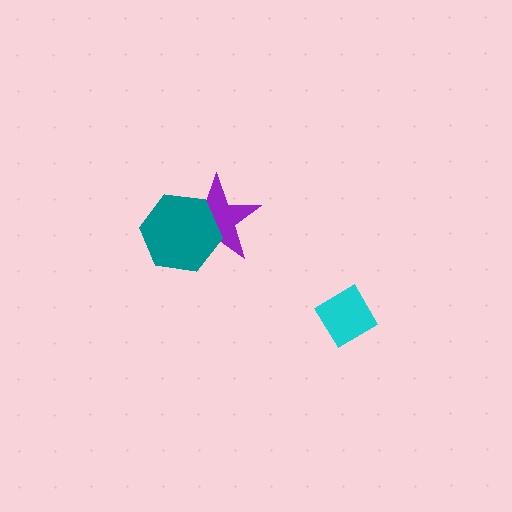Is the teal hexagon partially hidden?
No, no other shape covers it.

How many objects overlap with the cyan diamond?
0 objects overlap with the cyan diamond.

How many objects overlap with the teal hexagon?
1 object overlaps with the teal hexagon.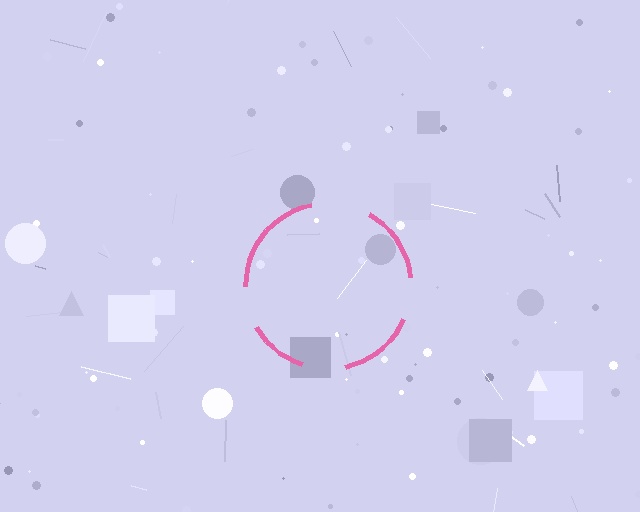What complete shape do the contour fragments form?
The contour fragments form a circle.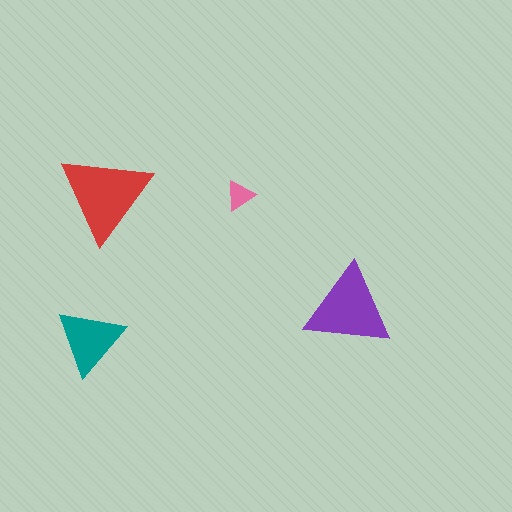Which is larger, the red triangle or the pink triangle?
The red one.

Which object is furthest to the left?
The teal triangle is leftmost.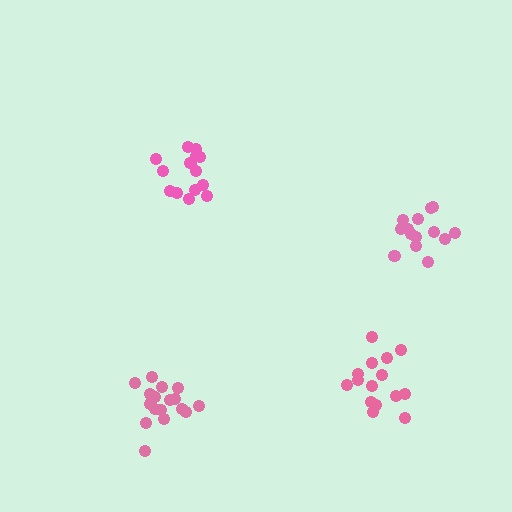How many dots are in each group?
Group 1: 14 dots, Group 2: 14 dots, Group 3: 15 dots, Group 4: 17 dots (60 total).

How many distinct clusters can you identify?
There are 4 distinct clusters.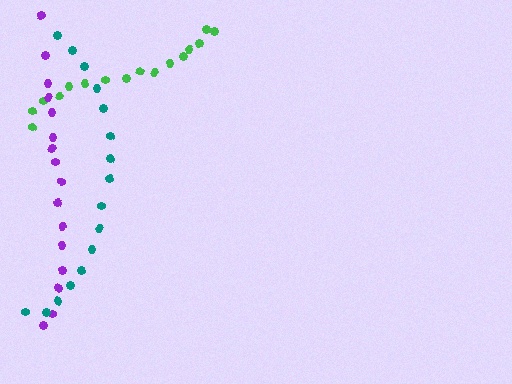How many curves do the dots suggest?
There are 3 distinct paths.